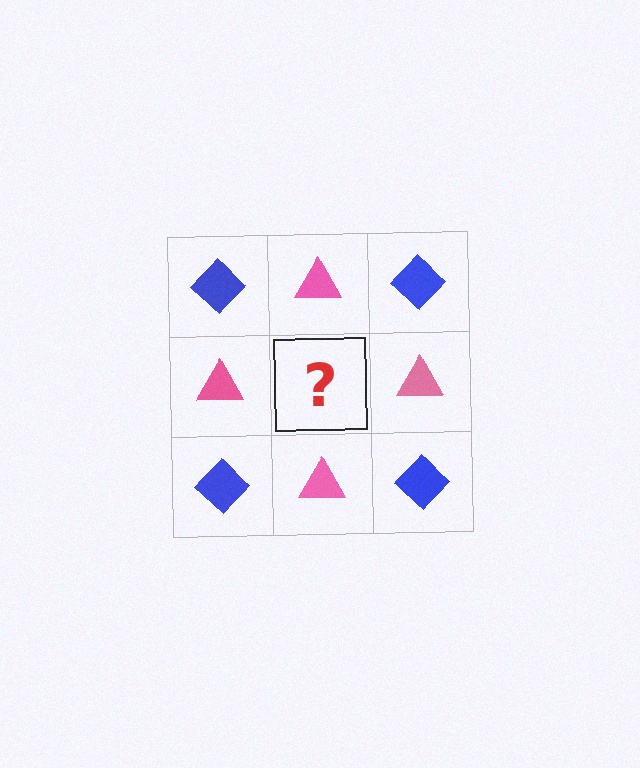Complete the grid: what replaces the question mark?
The question mark should be replaced with a blue diamond.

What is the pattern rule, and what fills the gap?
The rule is that it alternates blue diamond and pink triangle in a checkerboard pattern. The gap should be filled with a blue diamond.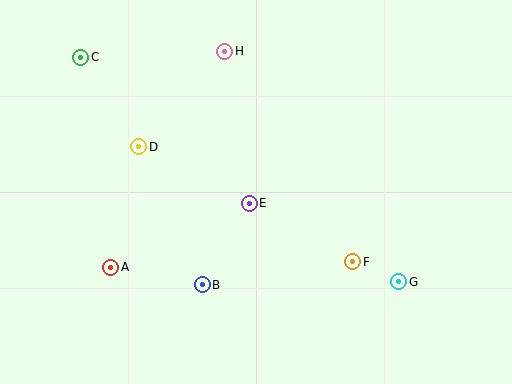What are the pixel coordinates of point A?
Point A is at (111, 267).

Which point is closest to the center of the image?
Point E at (249, 203) is closest to the center.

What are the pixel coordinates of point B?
Point B is at (202, 285).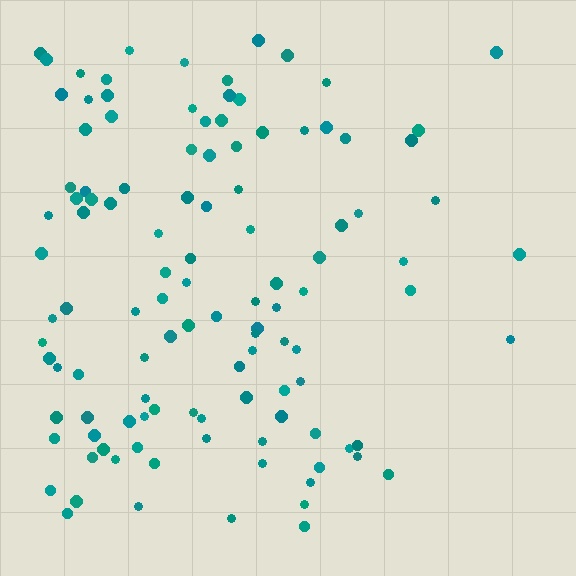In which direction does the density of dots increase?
From right to left, with the left side densest.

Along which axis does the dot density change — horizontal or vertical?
Horizontal.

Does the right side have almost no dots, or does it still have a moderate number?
Still a moderate number, just noticeably fewer than the left.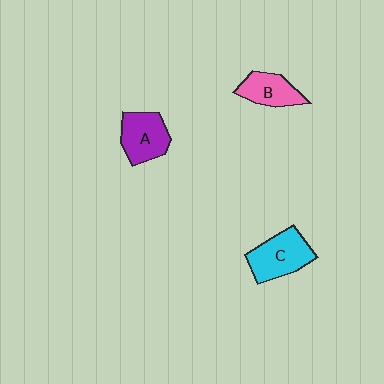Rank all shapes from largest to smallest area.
From largest to smallest: C (cyan), A (purple), B (pink).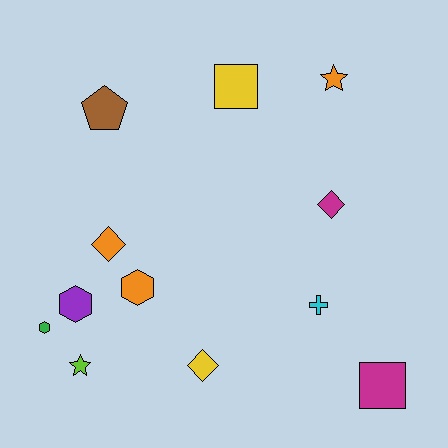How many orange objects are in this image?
There are 3 orange objects.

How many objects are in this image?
There are 12 objects.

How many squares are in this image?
There are 2 squares.